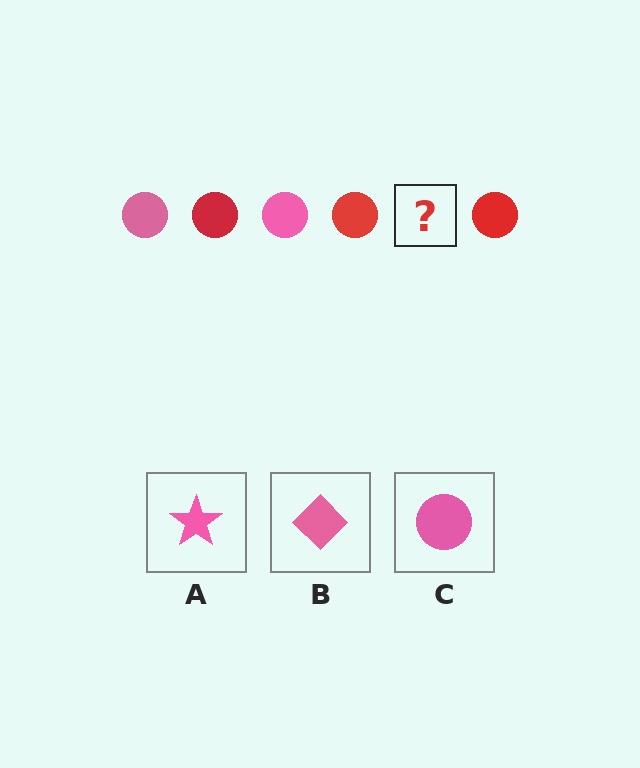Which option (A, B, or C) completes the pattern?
C.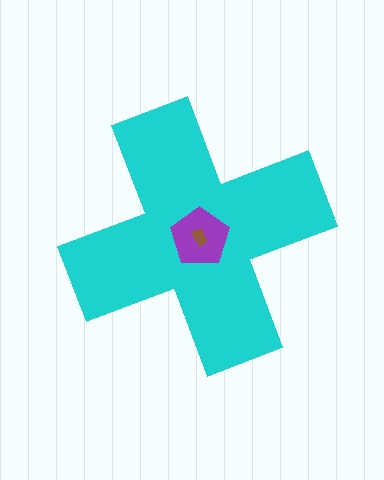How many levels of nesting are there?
3.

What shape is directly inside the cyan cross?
The purple pentagon.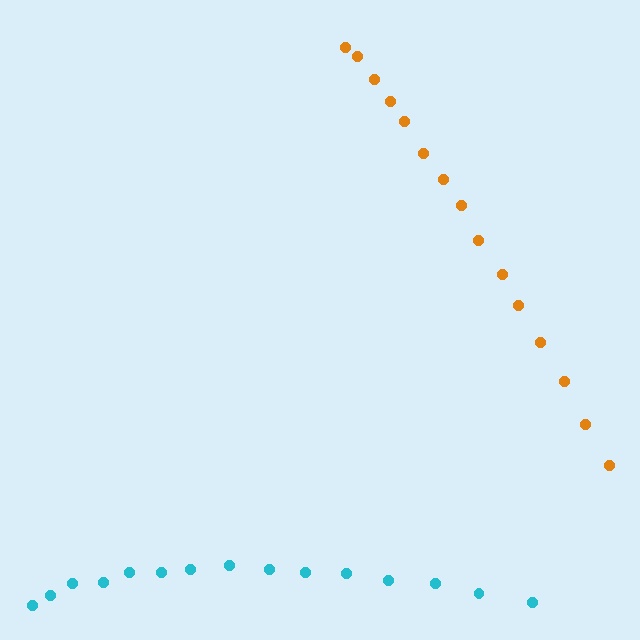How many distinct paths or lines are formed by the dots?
There are 2 distinct paths.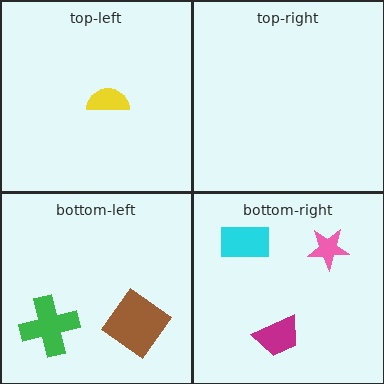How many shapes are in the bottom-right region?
3.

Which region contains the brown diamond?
The bottom-left region.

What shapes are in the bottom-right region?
The cyan rectangle, the pink star, the magenta trapezoid.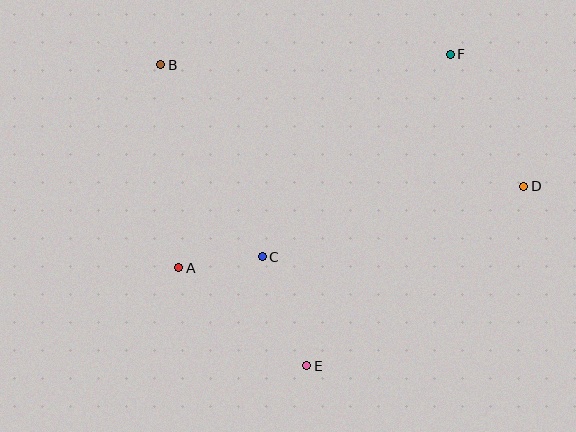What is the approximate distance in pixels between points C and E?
The distance between C and E is approximately 118 pixels.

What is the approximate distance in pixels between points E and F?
The distance between E and F is approximately 343 pixels.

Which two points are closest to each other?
Points A and C are closest to each other.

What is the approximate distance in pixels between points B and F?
The distance between B and F is approximately 290 pixels.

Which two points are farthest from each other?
Points B and D are farthest from each other.